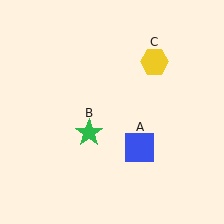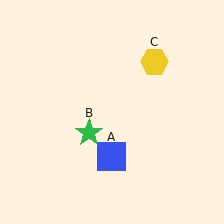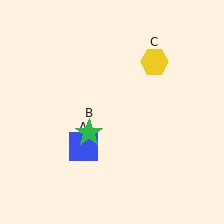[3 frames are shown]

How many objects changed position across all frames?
1 object changed position: blue square (object A).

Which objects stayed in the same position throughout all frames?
Green star (object B) and yellow hexagon (object C) remained stationary.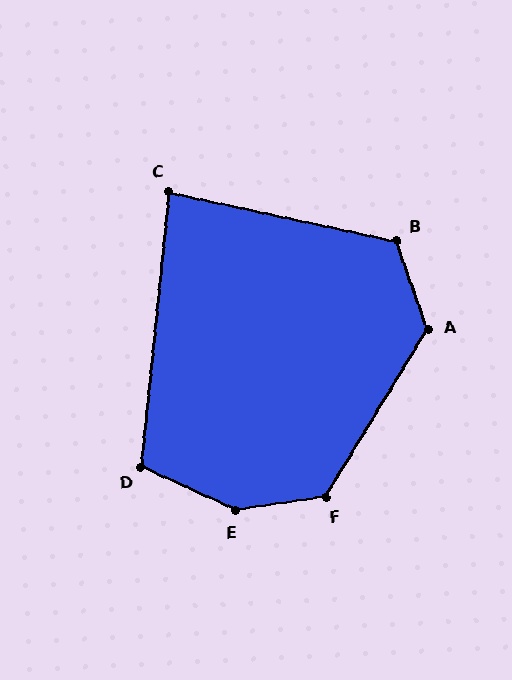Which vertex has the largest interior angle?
E, at approximately 147 degrees.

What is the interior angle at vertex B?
Approximately 122 degrees (obtuse).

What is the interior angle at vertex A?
Approximately 129 degrees (obtuse).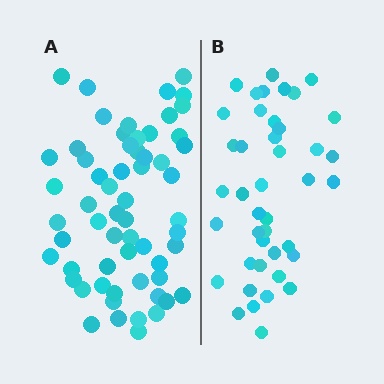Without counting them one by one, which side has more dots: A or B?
Region A (the left region) has more dots.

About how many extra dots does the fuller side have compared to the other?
Region A has approximately 20 more dots than region B.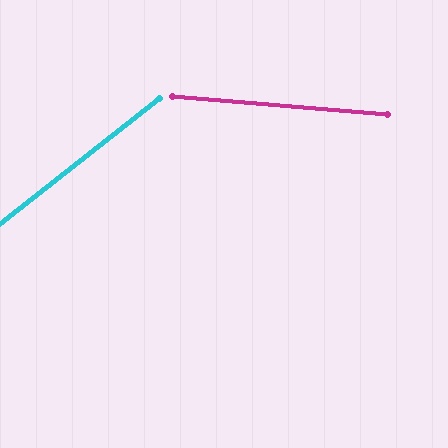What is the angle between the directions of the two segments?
Approximately 43 degrees.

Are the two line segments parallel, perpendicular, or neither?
Neither parallel nor perpendicular — they differ by about 43°.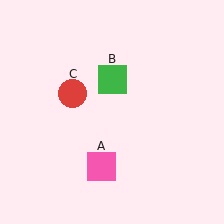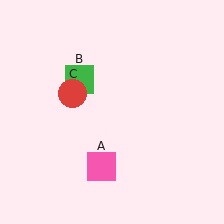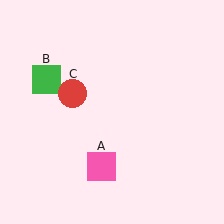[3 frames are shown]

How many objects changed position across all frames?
1 object changed position: green square (object B).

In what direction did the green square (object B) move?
The green square (object B) moved left.